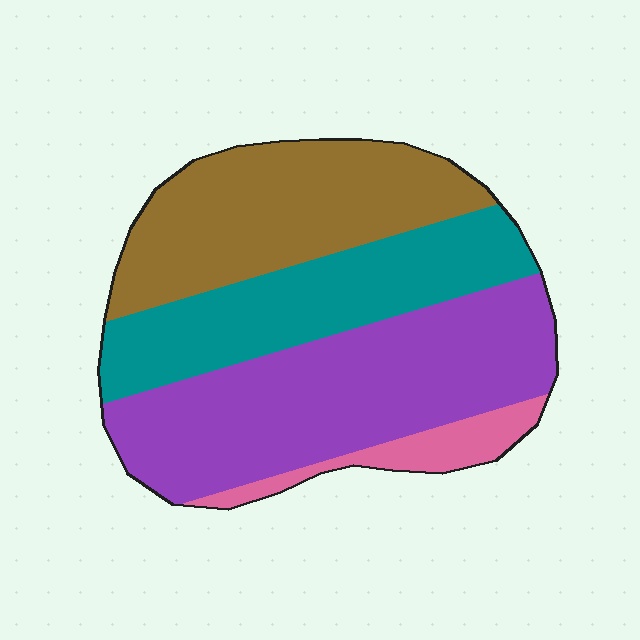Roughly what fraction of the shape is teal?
Teal takes up between a sixth and a third of the shape.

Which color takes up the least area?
Pink, at roughly 5%.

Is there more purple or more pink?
Purple.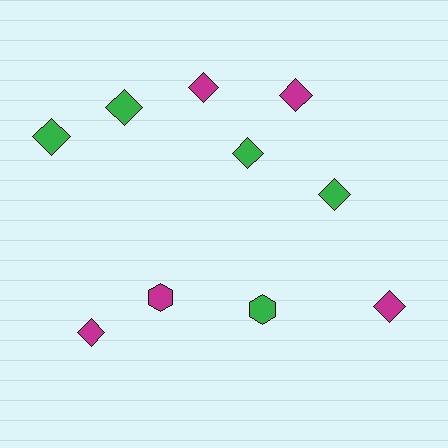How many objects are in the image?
There are 10 objects.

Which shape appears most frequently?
Diamond, with 8 objects.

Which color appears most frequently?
Green, with 5 objects.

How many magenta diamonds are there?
There are 4 magenta diamonds.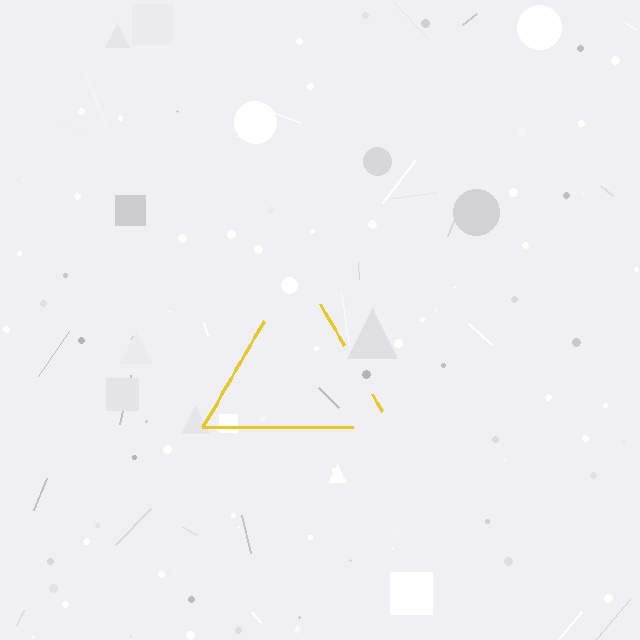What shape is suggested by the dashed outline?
The dashed outline suggests a triangle.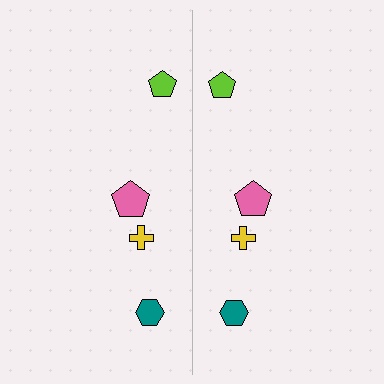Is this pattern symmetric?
Yes, this pattern has bilateral (reflection) symmetry.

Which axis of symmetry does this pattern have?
The pattern has a vertical axis of symmetry running through the center of the image.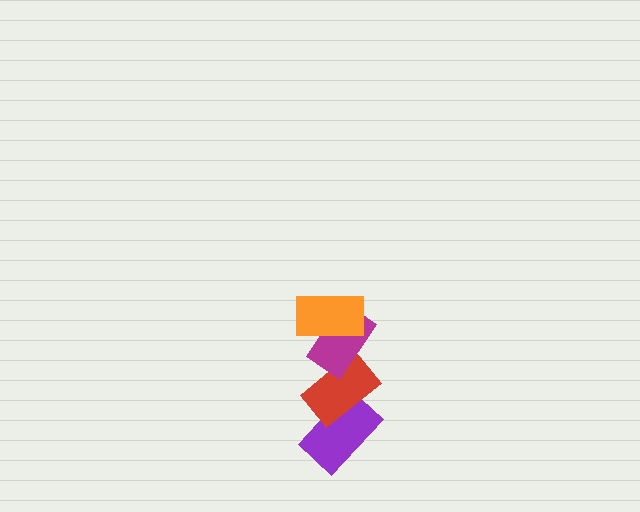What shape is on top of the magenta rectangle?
The orange rectangle is on top of the magenta rectangle.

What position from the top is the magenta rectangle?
The magenta rectangle is 2nd from the top.